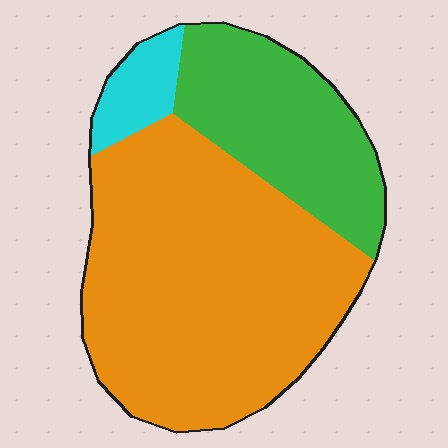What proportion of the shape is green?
Green covers around 30% of the shape.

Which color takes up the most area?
Orange, at roughly 65%.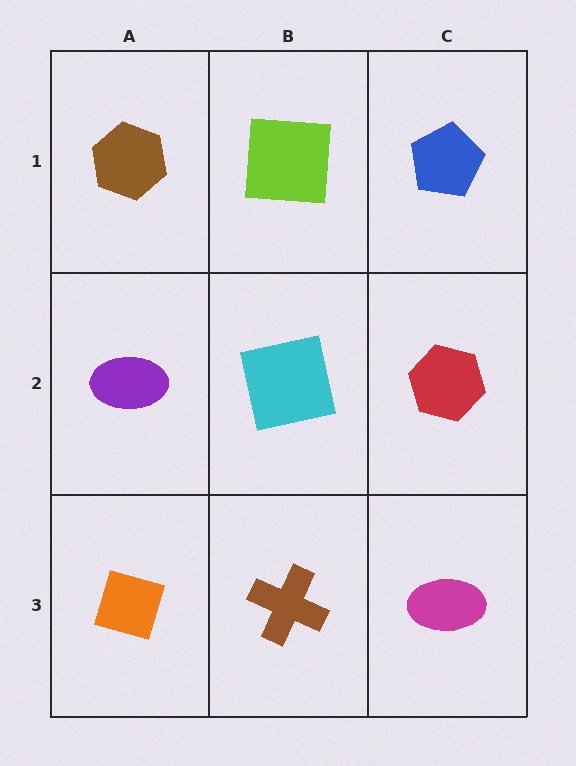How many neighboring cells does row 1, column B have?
3.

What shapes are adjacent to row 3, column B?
A cyan square (row 2, column B), an orange diamond (row 3, column A), a magenta ellipse (row 3, column C).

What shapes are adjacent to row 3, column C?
A red hexagon (row 2, column C), a brown cross (row 3, column B).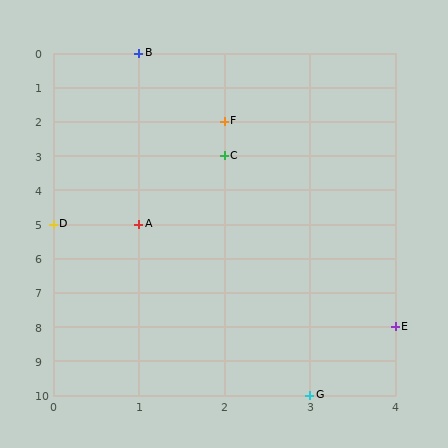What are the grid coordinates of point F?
Point F is at grid coordinates (2, 2).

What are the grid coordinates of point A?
Point A is at grid coordinates (1, 5).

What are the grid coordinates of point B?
Point B is at grid coordinates (1, 0).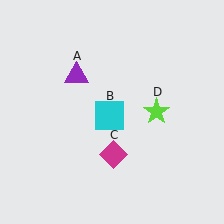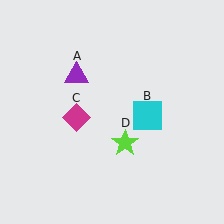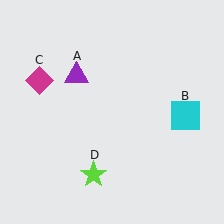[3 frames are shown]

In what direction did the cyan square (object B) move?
The cyan square (object B) moved right.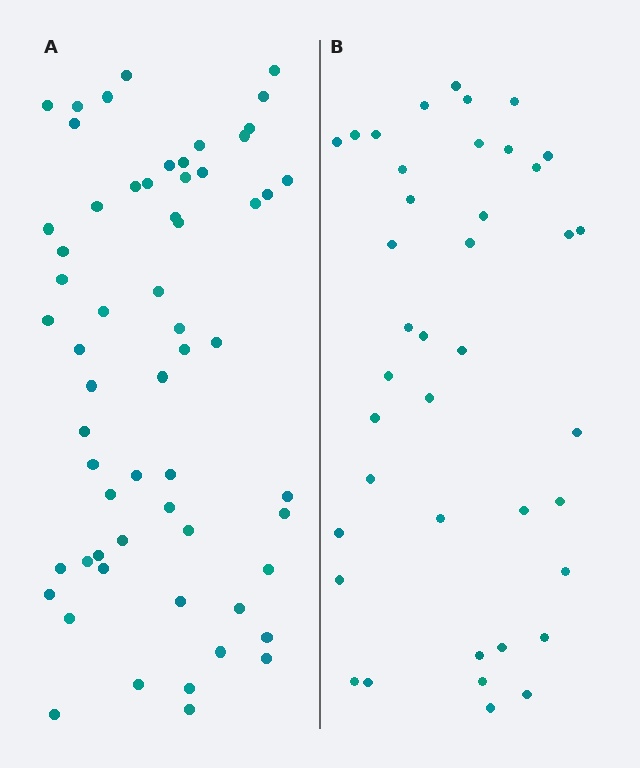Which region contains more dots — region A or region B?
Region A (the left region) has more dots.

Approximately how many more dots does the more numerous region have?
Region A has approximately 20 more dots than region B.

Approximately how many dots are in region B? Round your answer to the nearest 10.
About 40 dots.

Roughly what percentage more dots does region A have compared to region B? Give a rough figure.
About 50% more.